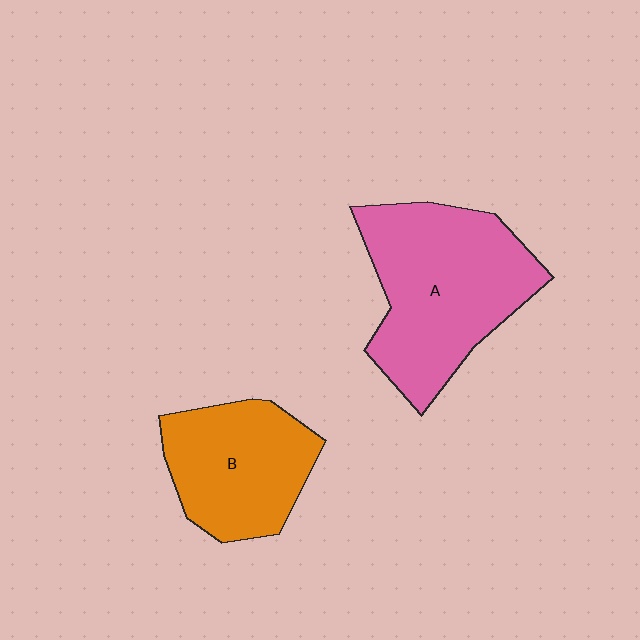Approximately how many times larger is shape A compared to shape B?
Approximately 1.4 times.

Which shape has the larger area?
Shape A (pink).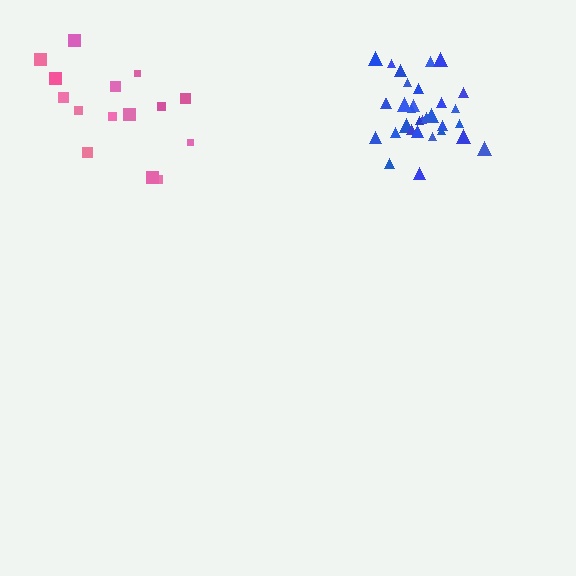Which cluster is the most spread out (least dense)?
Pink.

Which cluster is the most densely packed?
Blue.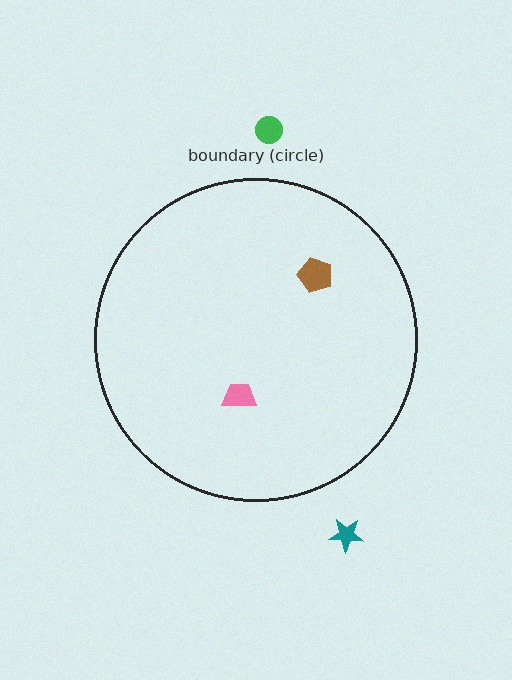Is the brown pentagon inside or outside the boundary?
Inside.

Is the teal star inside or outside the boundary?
Outside.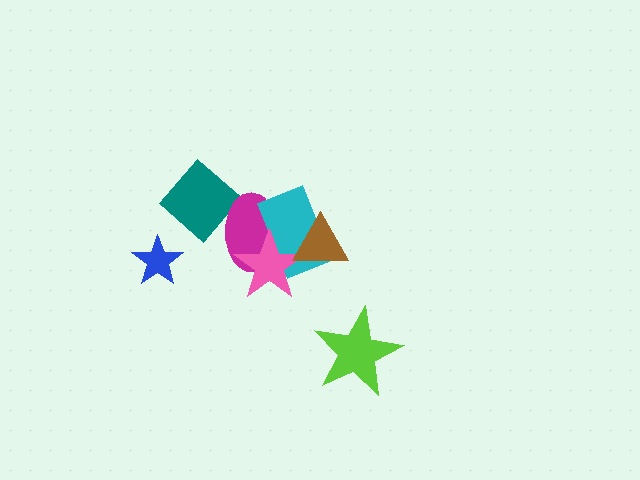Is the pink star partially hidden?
Yes, it is partially covered by another shape.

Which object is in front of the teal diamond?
The magenta ellipse is in front of the teal diamond.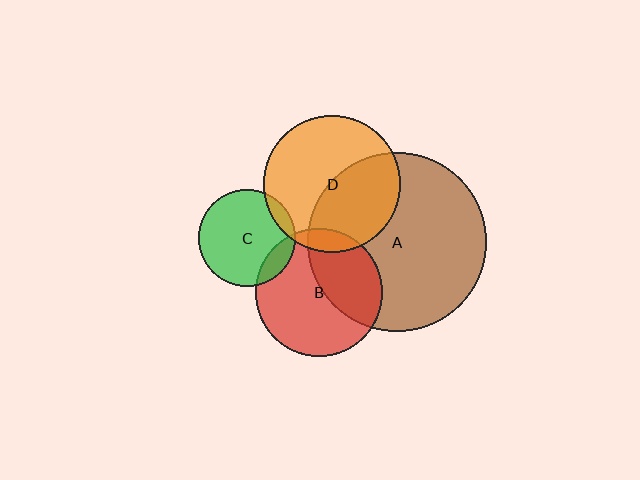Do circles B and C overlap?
Yes.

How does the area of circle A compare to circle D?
Approximately 1.7 times.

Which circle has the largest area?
Circle A (brown).